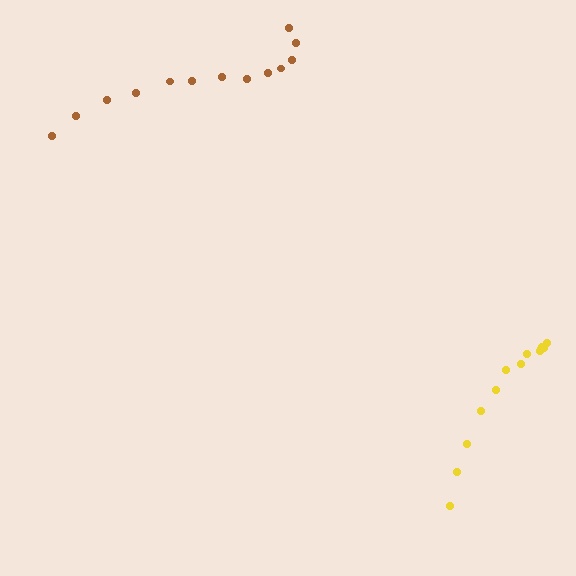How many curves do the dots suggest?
There are 2 distinct paths.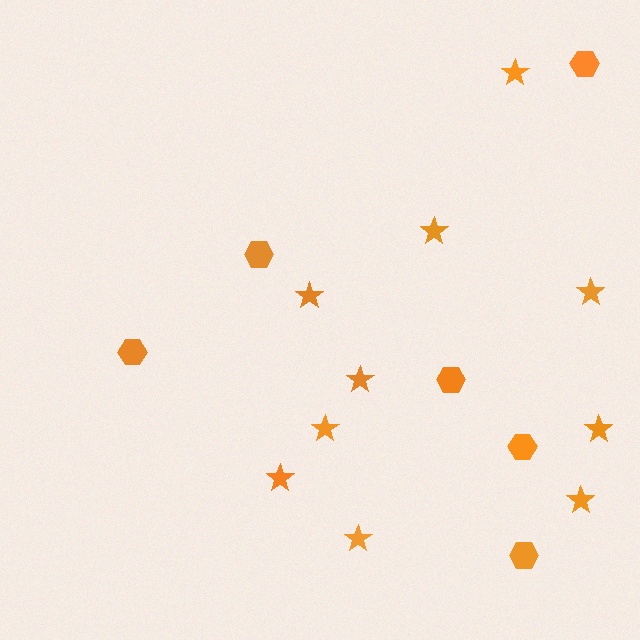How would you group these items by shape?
There are 2 groups: one group of hexagons (6) and one group of stars (10).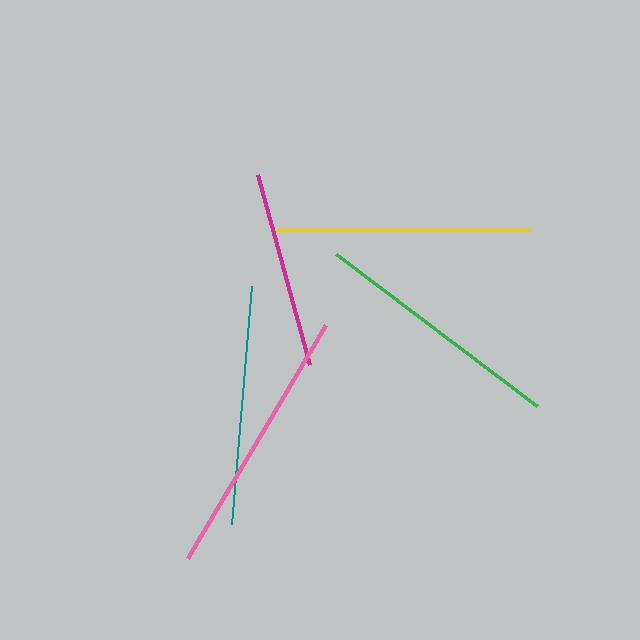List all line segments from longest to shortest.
From longest to shortest: pink, yellow, green, teal, magenta.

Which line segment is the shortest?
The magenta line is the shortest at approximately 197 pixels.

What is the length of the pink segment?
The pink segment is approximately 270 pixels long.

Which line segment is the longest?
The pink line is the longest at approximately 270 pixels.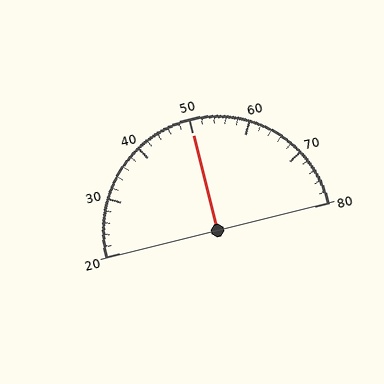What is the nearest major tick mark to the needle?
The nearest major tick mark is 50.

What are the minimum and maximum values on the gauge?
The gauge ranges from 20 to 80.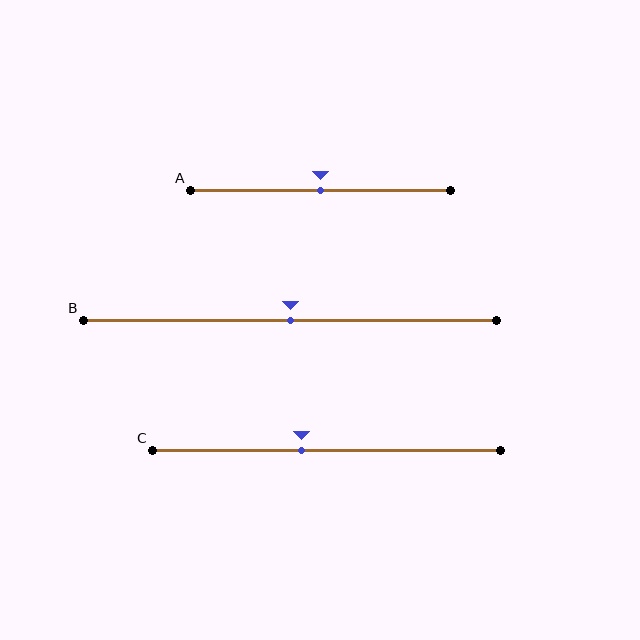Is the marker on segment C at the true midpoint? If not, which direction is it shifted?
No, the marker on segment C is shifted to the left by about 7% of the segment length.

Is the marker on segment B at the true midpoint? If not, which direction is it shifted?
Yes, the marker on segment B is at the true midpoint.